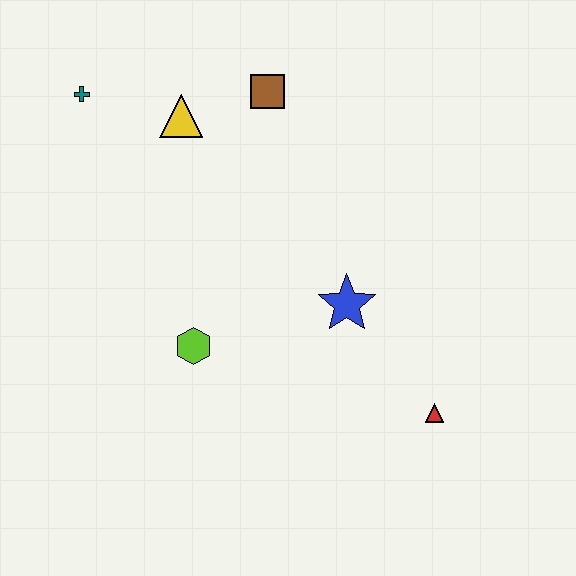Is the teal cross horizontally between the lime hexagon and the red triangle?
No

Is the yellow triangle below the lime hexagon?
No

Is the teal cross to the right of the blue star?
No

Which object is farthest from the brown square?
The red triangle is farthest from the brown square.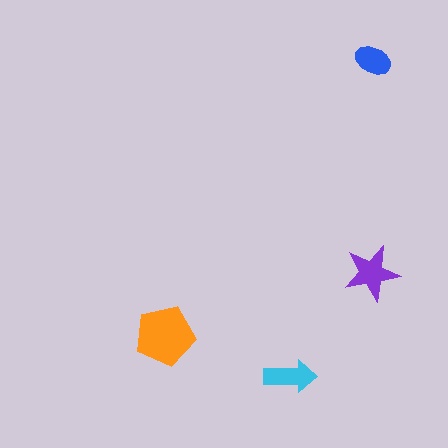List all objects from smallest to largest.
The blue ellipse, the cyan arrow, the purple star, the orange pentagon.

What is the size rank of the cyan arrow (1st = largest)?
3rd.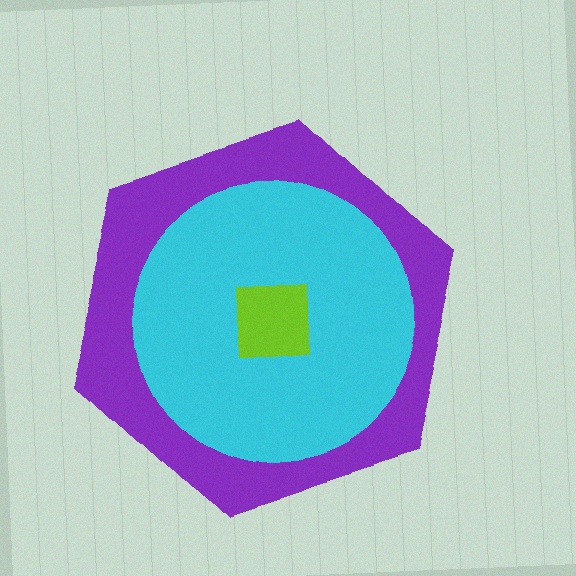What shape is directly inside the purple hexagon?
The cyan circle.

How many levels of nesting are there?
3.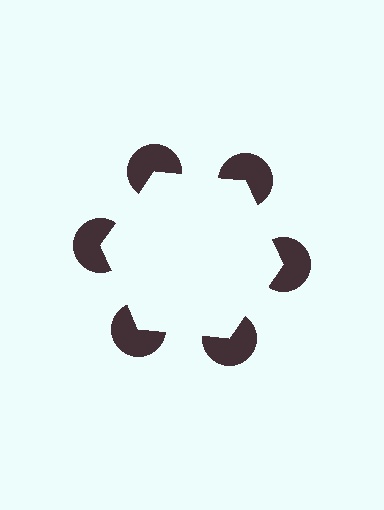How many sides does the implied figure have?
6 sides.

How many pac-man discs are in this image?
There are 6 — one at each vertex of the illusory hexagon.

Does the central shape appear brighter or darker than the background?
It typically appears slightly brighter than the background, even though no actual brightness change is drawn.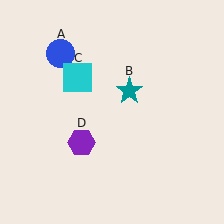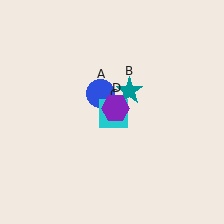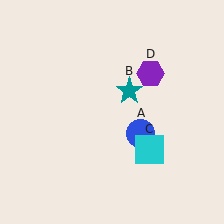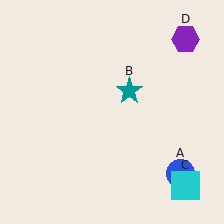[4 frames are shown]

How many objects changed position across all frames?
3 objects changed position: blue circle (object A), cyan square (object C), purple hexagon (object D).